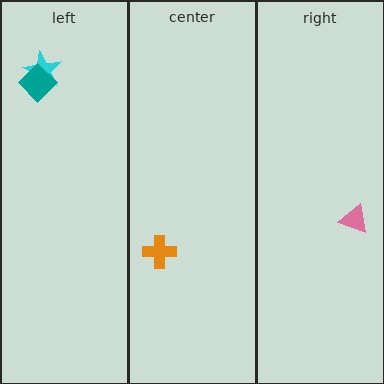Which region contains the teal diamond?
The left region.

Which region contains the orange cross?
The center region.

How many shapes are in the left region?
2.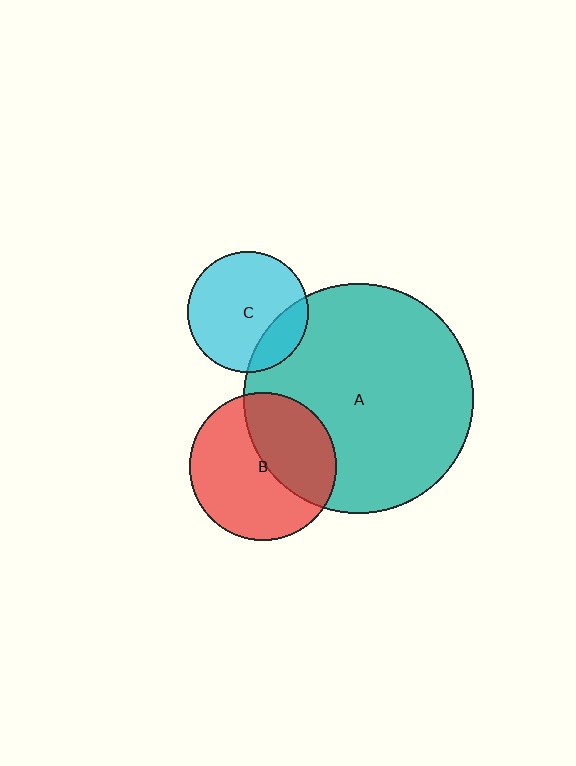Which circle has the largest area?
Circle A (teal).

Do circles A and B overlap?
Yes.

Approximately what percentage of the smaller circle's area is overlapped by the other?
Approximately 40%.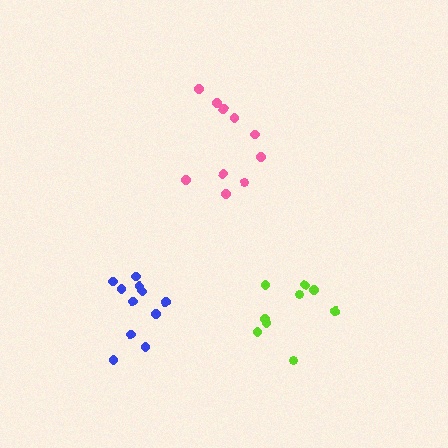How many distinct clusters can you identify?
There are 3 distinct clusters.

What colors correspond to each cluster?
The clusters are colored: blue, lime, pink.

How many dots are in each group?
Group 1: 11 dots, Group 2: 9 dots, Group 3: 10 dots (30 total).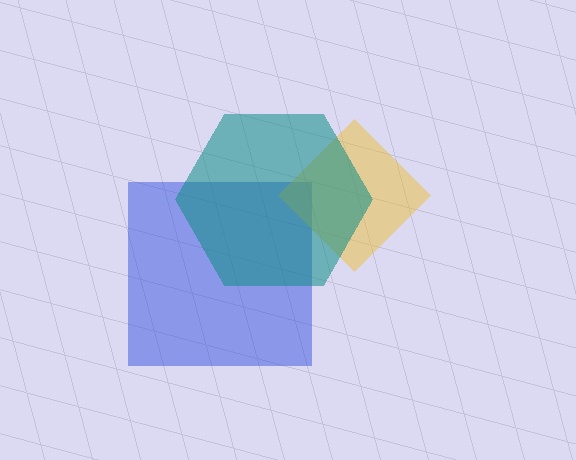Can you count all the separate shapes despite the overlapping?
Yes, there are 3 separate shapes.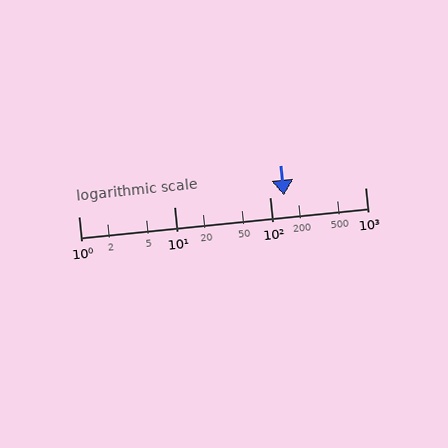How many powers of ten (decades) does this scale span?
The scale spans 3 decades, from 1 to 1000.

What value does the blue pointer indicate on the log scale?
The pointer indicates approximately 140.